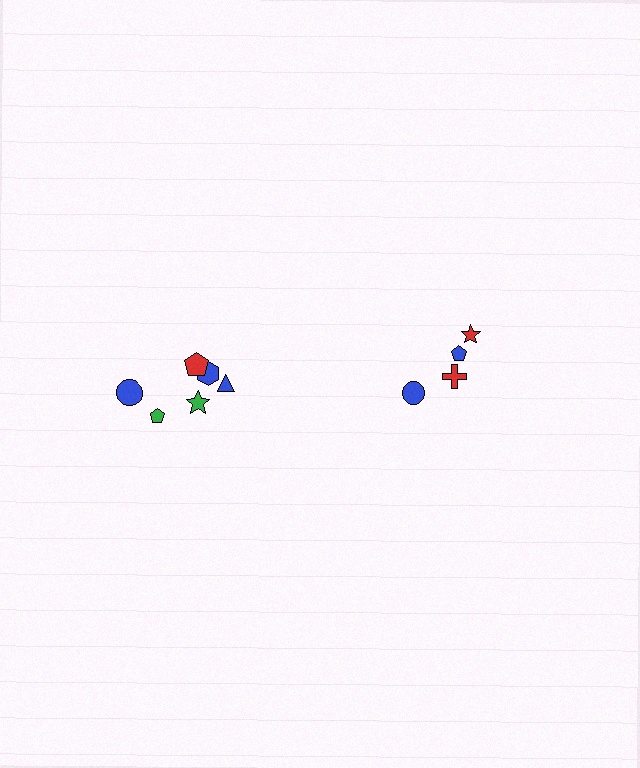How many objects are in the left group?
There are 6 objects.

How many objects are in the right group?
There are 4 objects.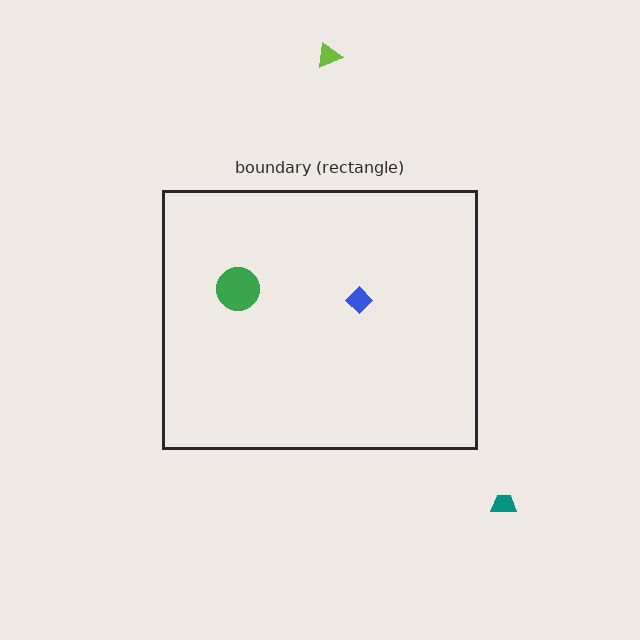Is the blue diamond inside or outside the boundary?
Inside.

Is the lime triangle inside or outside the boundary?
Outside.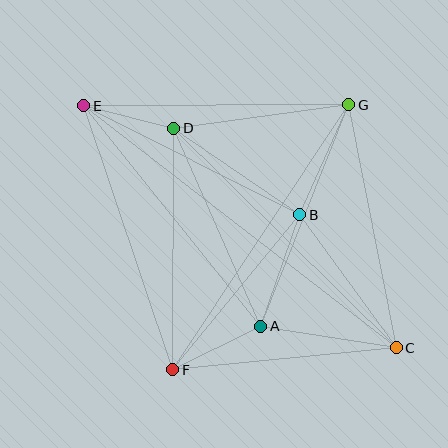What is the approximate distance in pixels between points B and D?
The distance between B and D is approximately 153 pixels.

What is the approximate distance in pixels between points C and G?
The distance between C and G is approximately 248 pixels.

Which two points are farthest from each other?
Points C and E are farthest from each other.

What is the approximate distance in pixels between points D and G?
The distance between D and G is approximately 177 pixels.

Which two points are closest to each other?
Points D and E are closest to each other.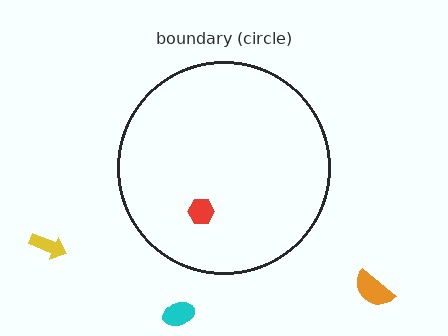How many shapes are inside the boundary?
1 inside, 3 outside.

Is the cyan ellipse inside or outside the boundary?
Outside.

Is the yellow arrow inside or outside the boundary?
Outside.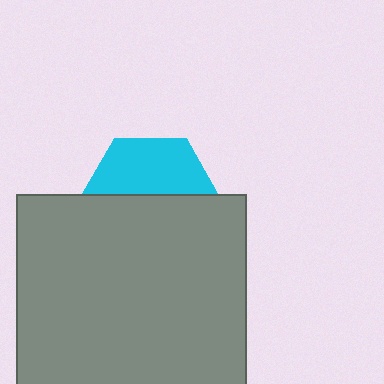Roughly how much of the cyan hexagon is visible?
A small part of it is visible (roughly 43%).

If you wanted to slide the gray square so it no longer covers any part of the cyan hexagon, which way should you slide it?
Slide it down — that is the most direct way to separate the two shapes.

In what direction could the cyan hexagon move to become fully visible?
The cyan hexagon could move up. That would shift it out from behind the gray square entirely.